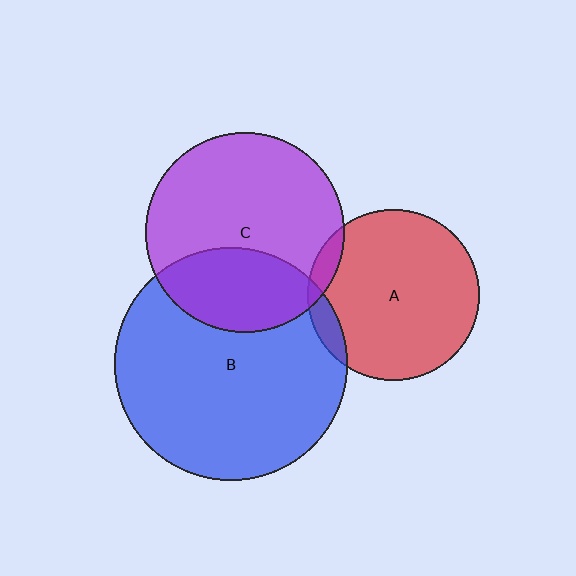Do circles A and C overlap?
Yes.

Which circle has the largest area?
Circle B (blue).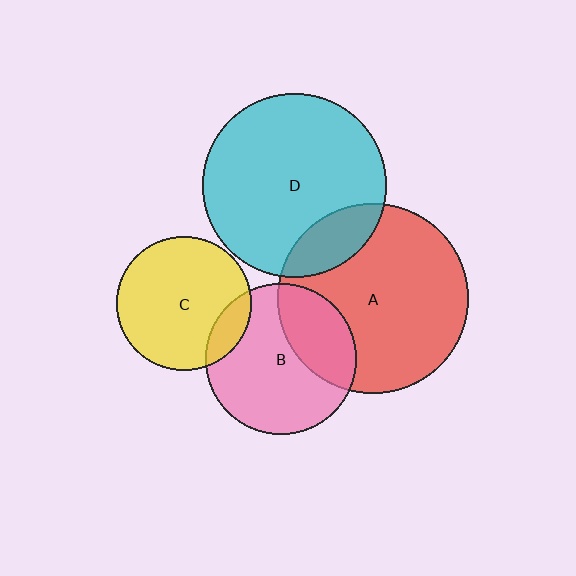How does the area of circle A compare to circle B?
Approximately 1.6 times.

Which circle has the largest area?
Circle A (red).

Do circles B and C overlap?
Yes.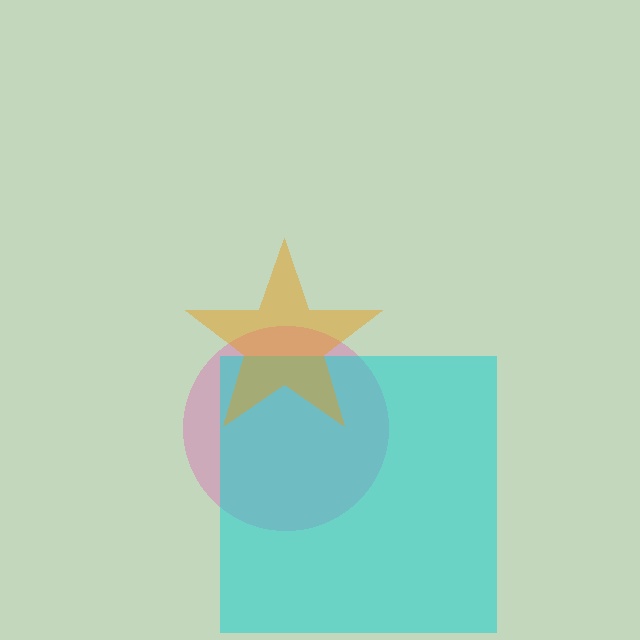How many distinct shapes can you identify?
There are 3 distinct shapes: a pink circle, a cyan square, an orange star.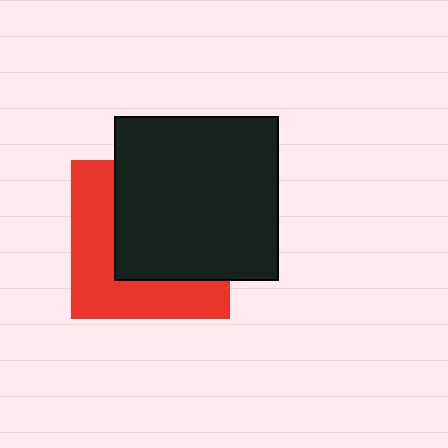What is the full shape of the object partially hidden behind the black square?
The partially hidden object is a red square.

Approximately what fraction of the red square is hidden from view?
Roughly 56% of the red square is hidden behind the black square.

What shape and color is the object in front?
The object in front is a black square.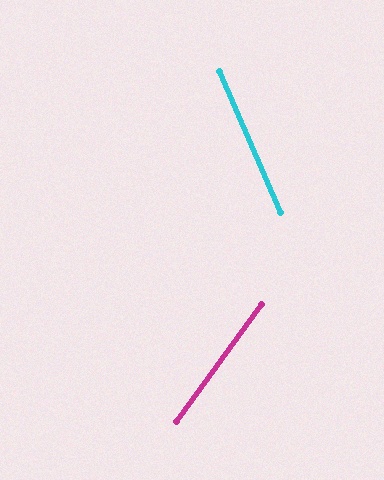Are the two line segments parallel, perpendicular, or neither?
Neither parallel nor perpendicular — they differ by about 60°.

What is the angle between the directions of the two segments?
Approximately 60 degrees.